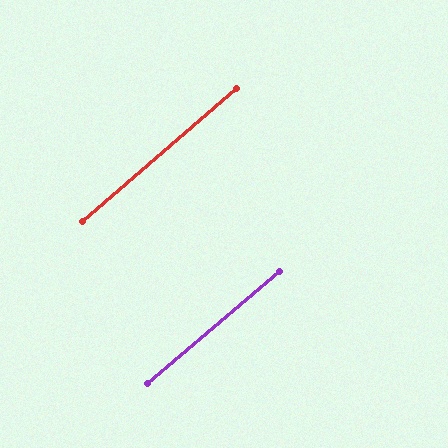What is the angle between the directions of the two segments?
Approximately 1 degree.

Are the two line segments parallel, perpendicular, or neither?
Parallel — their directions differ by only 0.7°.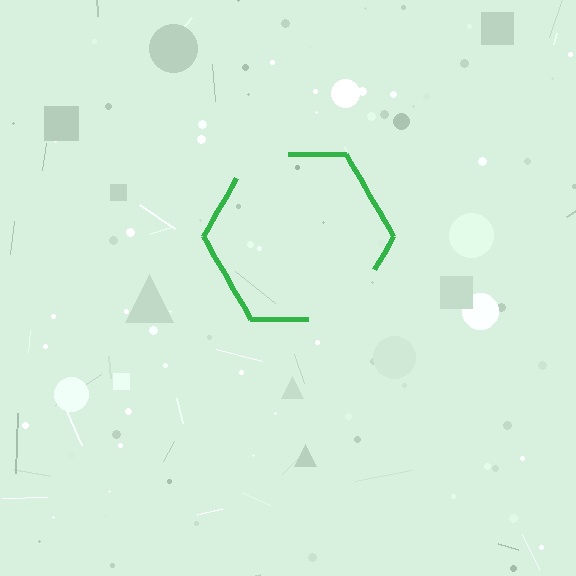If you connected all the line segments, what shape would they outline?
They would outline a hexagon.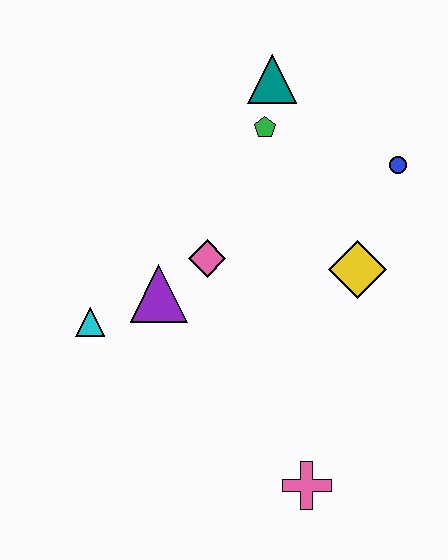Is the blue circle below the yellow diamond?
No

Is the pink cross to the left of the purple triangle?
No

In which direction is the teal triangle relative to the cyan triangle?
The teal triangle is above the cyan triangle.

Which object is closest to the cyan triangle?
The purple triangle is closest to the cyan triangle.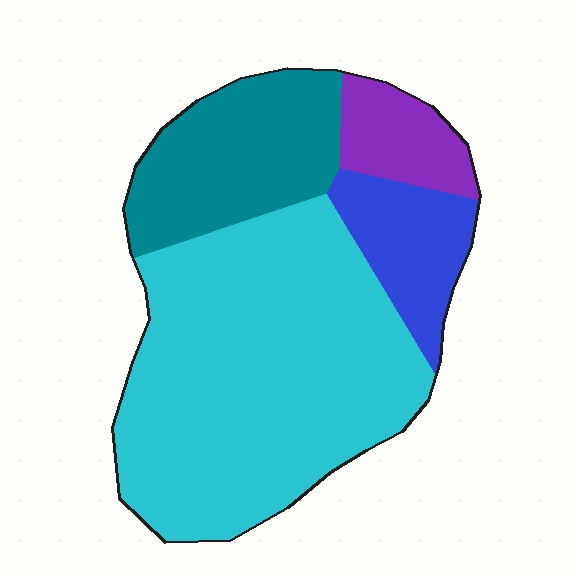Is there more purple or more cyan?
Cyan.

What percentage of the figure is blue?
Blue takes up less than a sixth of the figure.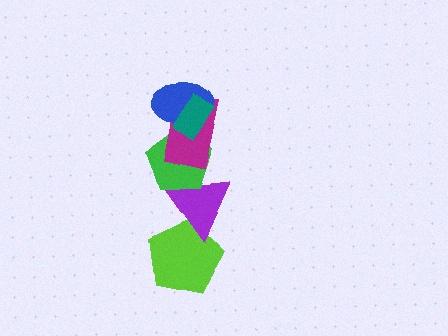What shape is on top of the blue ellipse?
The teal rectangle is on top of the blue ellipse.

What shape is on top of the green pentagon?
The magenta rectangle is on top of the green pentagon.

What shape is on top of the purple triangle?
The green pentagon is on top of the purple triangle.